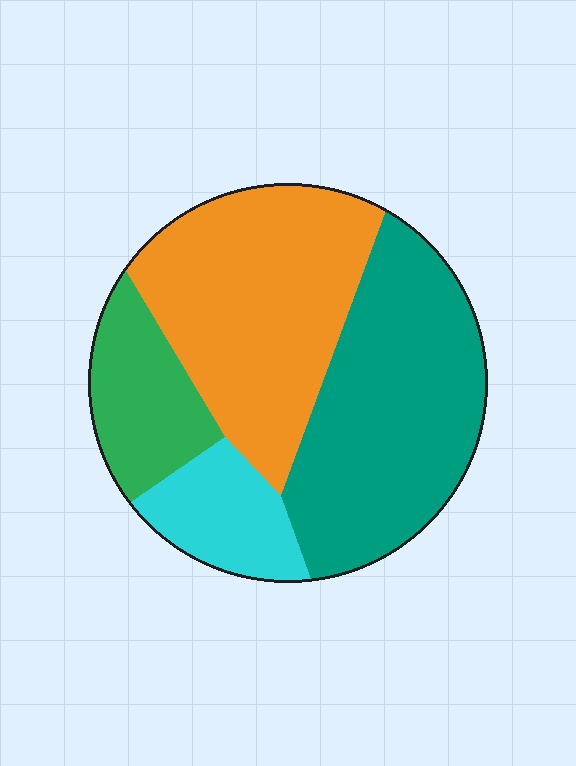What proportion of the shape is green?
Green takes up less than a sixth of the shape.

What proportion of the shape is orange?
Orange covers around 35% of the shape.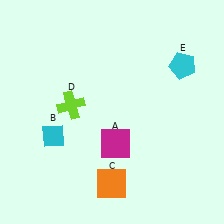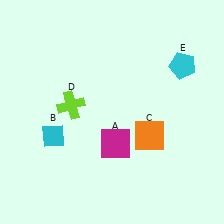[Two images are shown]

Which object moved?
The orange square (C) moved up.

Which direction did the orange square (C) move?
The orange square (C) moved up.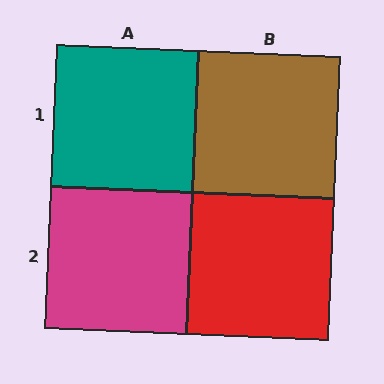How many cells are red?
1 cell is red.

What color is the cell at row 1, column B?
Brown.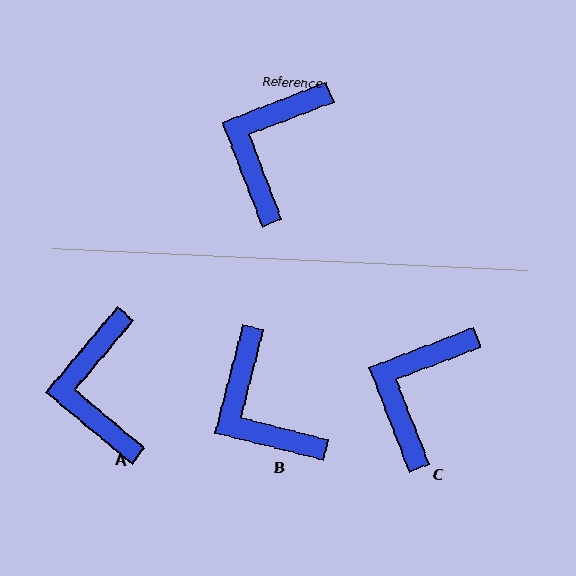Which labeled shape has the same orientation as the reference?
C.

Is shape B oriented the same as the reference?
No, it is off by about 55 degrees.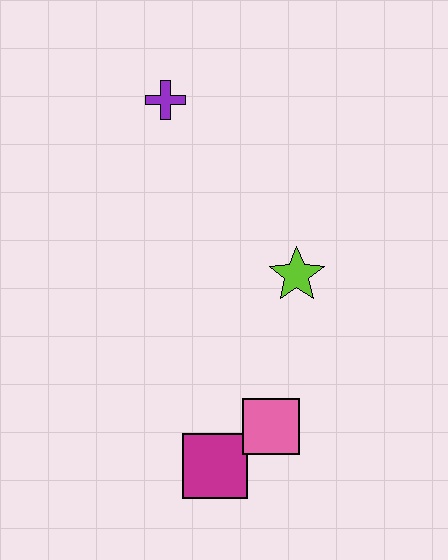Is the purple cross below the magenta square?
No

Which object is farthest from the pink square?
The purple cross is farthest from the pink square.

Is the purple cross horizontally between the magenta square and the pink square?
No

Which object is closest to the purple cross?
The lime star is closest to the purple cross.